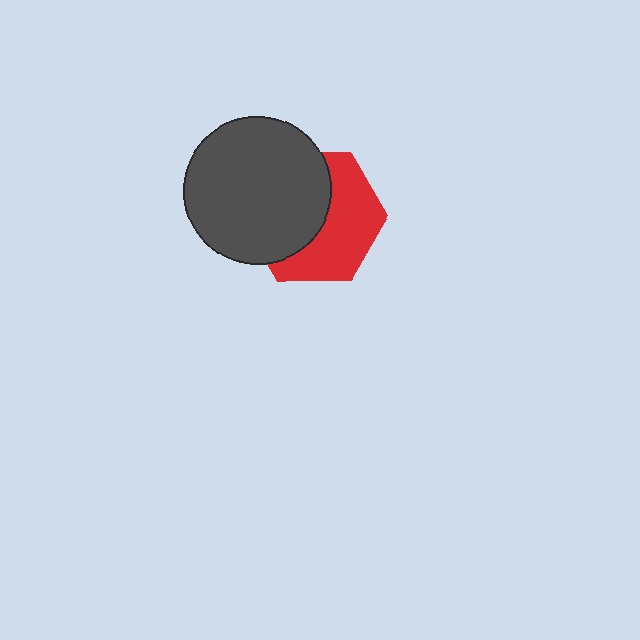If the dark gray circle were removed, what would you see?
You would see the complete red hexagon.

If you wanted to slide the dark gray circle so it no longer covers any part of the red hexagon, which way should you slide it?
Slide it left — that is the most direct way to separate the two shapes.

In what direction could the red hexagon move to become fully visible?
The red hexagon could move right. That would shift it out from behind the dark gray circle entirely.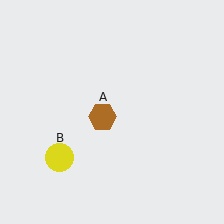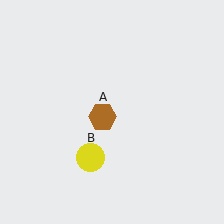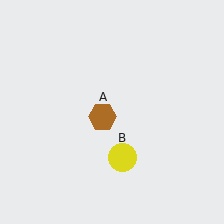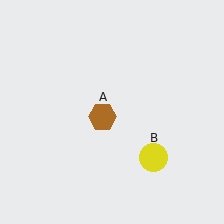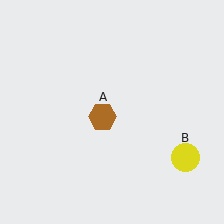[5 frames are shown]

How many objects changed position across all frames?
1 object changed position: yellow circle (object B).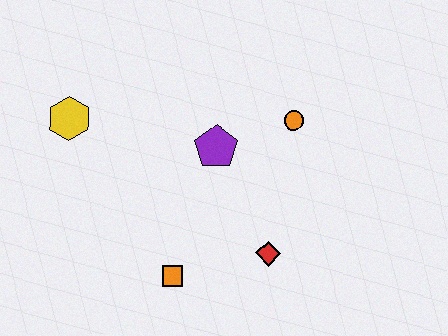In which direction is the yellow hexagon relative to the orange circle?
The yellow hexagon is to the left of the orange circle.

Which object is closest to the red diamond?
The orange square is closest to the red diamond.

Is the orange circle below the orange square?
No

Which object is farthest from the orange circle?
The yellow hexagon is farthest from the orange circle.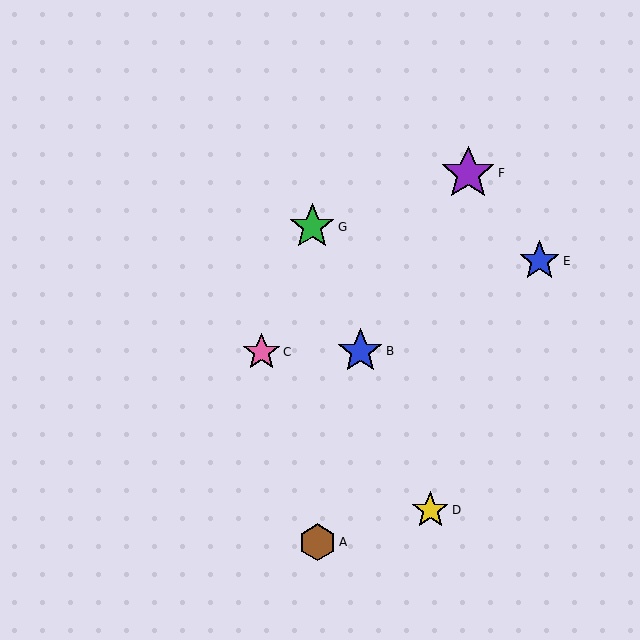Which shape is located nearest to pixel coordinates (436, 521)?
The yellow star (labeled D) at (430, 510) is nearest to that location.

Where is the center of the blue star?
The center of the blue star is at (360, 351).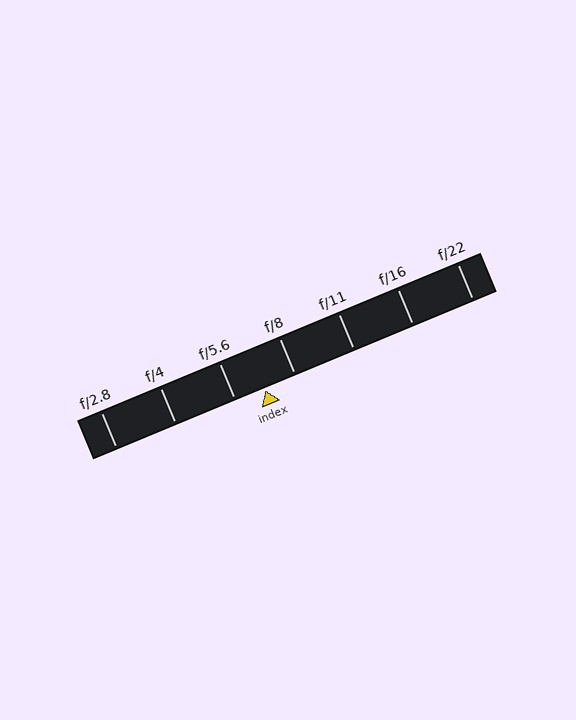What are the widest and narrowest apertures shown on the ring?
The widest aperture shown is f/2.8 and the narrowest is f/22.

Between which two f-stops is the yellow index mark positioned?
The index mark is between f/5.6 and f/8.